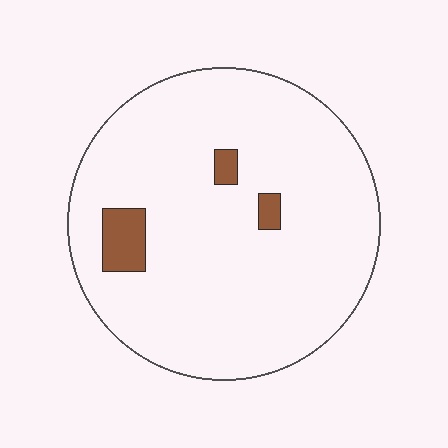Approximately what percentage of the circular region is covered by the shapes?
Approximately 5%.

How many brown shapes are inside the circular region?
3.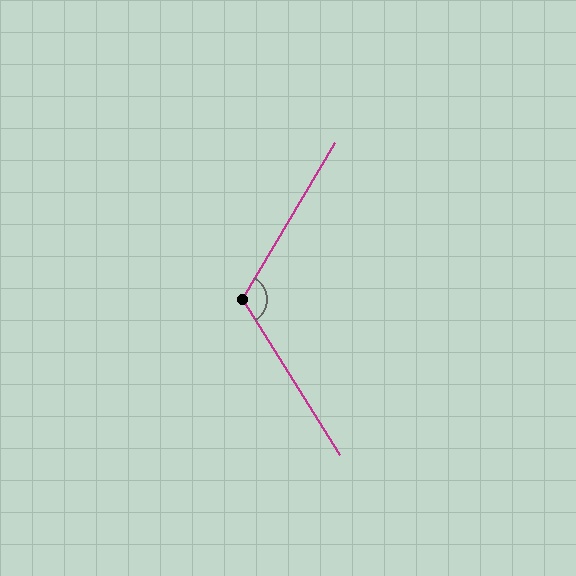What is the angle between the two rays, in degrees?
Approximately 117 degrees.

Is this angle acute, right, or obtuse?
It is obtuse.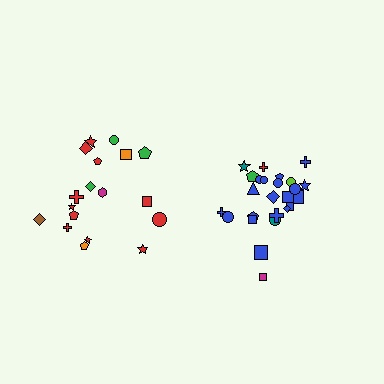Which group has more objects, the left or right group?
The right group.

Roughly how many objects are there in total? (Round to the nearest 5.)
Roughly 45 objects in total.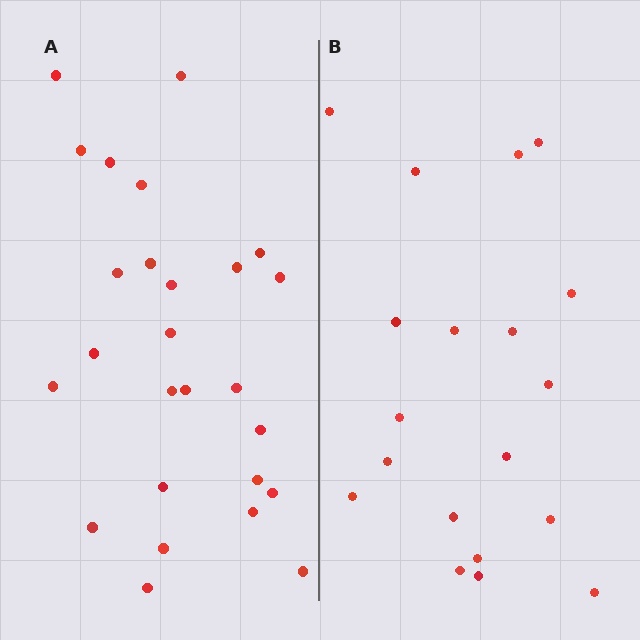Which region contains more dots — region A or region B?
Region A (the left region) has more dots.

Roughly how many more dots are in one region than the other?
Region A has roughly 8 or so more dots than region B.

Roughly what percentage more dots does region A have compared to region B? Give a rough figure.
About 35% more.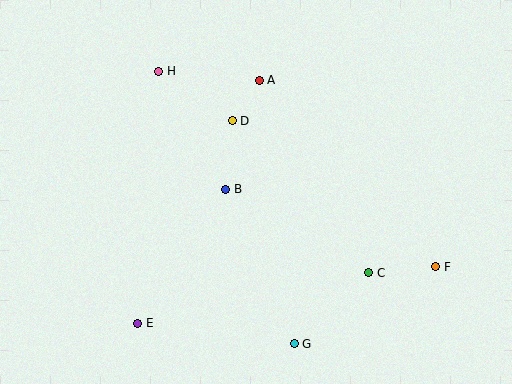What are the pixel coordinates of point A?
Point A is at (259, 80).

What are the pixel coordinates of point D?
Point D is at (232, 121).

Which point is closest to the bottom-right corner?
Point F is closest to the bottom-right corner.